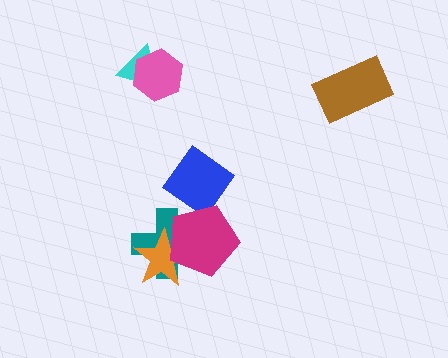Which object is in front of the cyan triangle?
The pink hexagon is in front of the cyan triangle.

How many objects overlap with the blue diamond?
1 object overlaps with the blue diamond.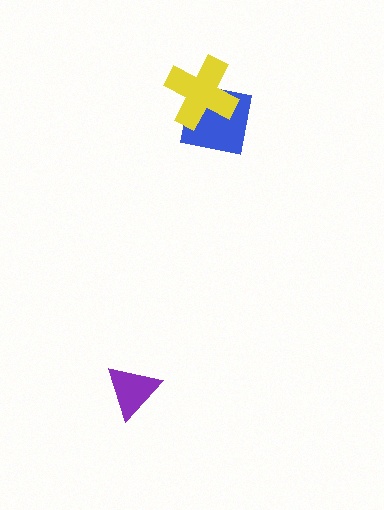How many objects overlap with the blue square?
1 object overlaps with the blue square.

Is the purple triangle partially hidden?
No, no other shape covers it.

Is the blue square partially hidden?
Yes, it is partially covered by another shape.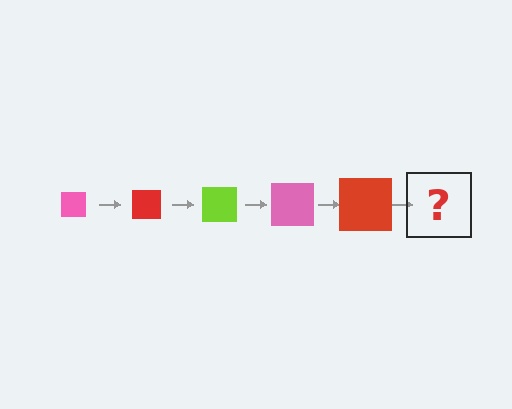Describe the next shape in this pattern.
It should be a lime square, larger than the previous one.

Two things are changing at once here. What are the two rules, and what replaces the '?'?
The two rules are that the square grows larger each step and the color cycles through pink, red, and lime. The '?' should be a lime square, larger than the previous one.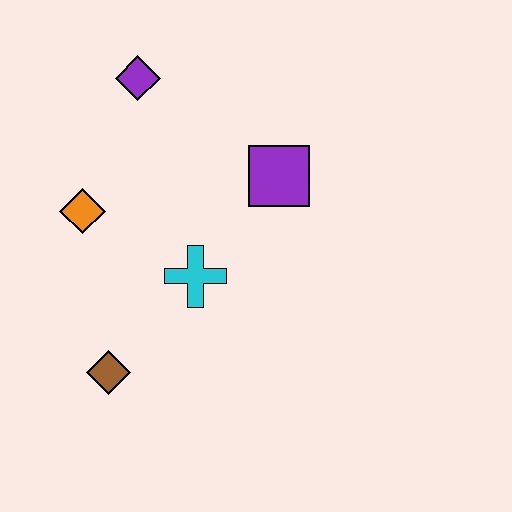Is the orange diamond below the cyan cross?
No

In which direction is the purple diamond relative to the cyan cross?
The purple diamond is above the cyan cross.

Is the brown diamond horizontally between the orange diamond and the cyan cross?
Yes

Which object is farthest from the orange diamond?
The purple square is farthest from the orange diamond.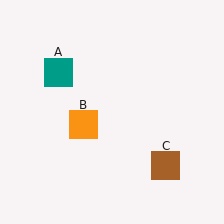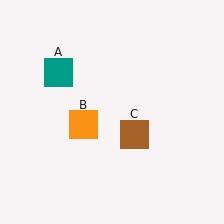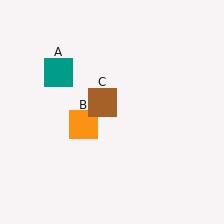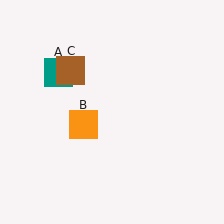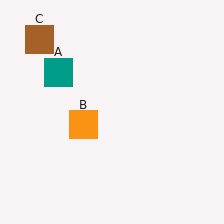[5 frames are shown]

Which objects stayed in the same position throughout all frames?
Teal square (object A) and orange square (object B) remained stationary.